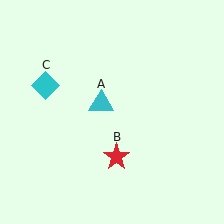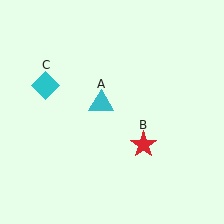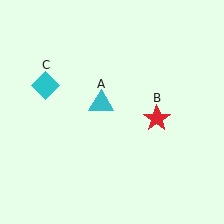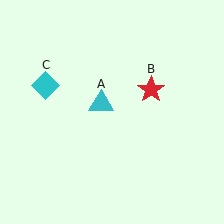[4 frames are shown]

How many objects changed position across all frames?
1 object changed position: red star (object B).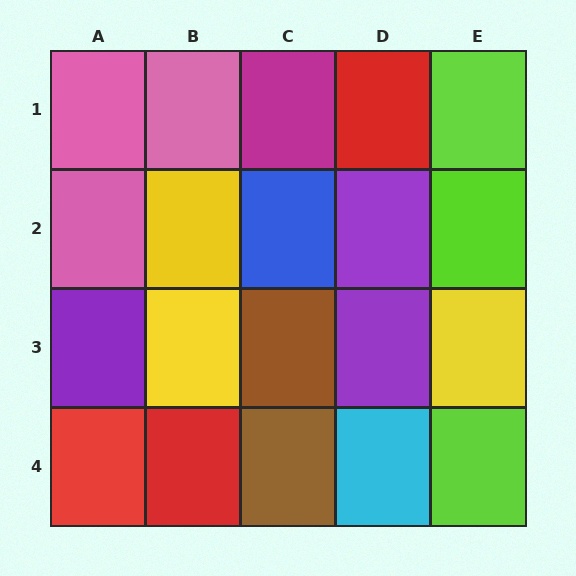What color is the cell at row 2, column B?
Yellow.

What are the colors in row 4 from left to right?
Red, red, brown, cyan, lime.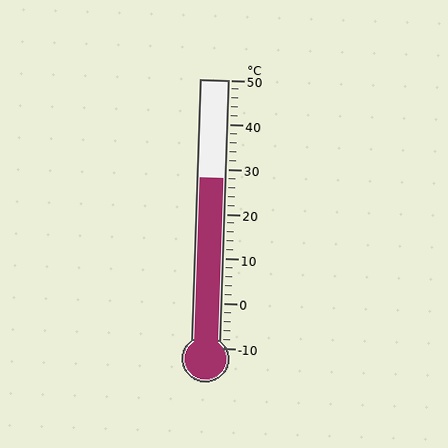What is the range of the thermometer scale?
The thermometer scale ranges from -10°C to 50°C.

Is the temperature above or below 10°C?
The temperature is above 10°C.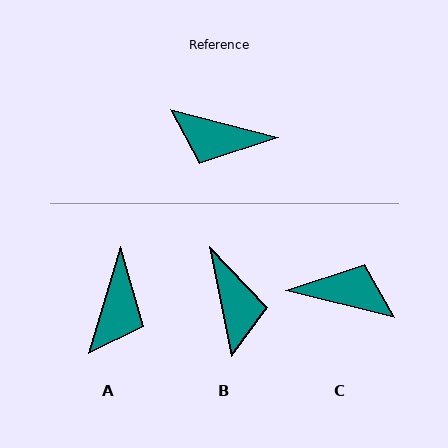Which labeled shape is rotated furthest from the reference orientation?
C, about 180 degrees away.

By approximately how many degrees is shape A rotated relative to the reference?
Approximately 87 degrees counter-clockwise.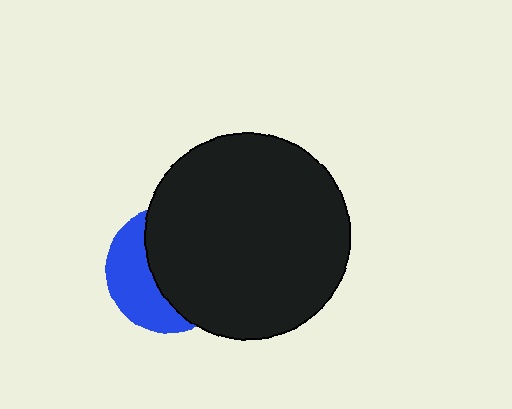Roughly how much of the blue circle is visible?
A small part of it is visible (roughly 39%).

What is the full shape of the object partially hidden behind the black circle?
The partially hidden object is a blue circle.